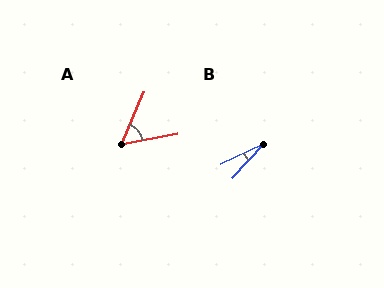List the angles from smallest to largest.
B (22°), A (57°).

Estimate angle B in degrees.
Approximately 22 degrees.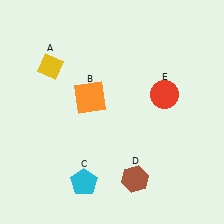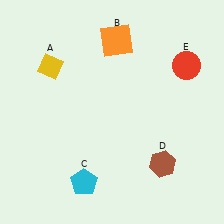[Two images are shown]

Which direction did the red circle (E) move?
The red circle (E) moved up.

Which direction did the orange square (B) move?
The orange square (B) moved up.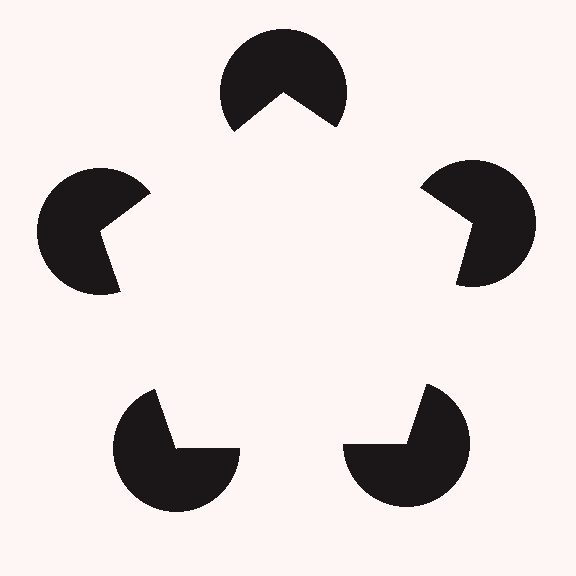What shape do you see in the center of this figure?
An illusory pentagon — its edges are inferred from the aligned wedge cuts in the pac-man discs, not physically drawn.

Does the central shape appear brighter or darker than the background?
It typically appears slightly brighter than the background, even though no actual brightness change is drawn.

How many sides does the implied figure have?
5 sides.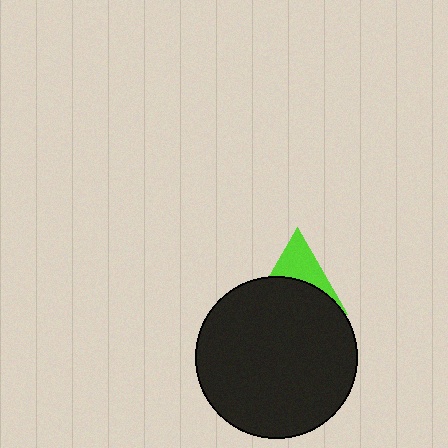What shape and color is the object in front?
The object in front is a black circle.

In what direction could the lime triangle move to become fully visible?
The lime triangle could move up. That would shift it out from behind the black circle entirely.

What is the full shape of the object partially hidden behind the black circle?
The partially hidden object is a lime triangle.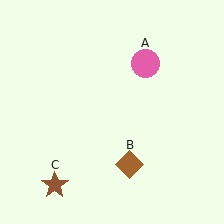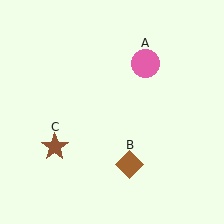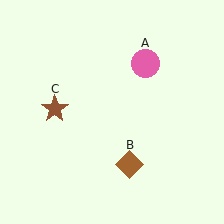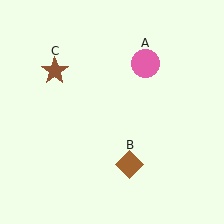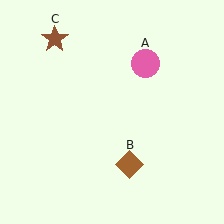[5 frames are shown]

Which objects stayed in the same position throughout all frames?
Pink circle (object A) and brown diamond (object B) remained stationary.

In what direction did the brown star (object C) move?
The brown star (object C) moved up.